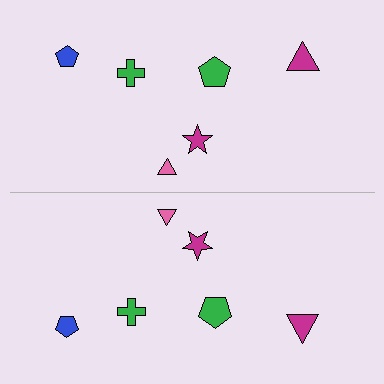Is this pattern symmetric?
Yes, this pattern has bilateral (reflection) symmetry.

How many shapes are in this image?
There are 12 shapes in this image.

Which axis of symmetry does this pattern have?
The pattern has a horizontal axis of symmetry running through the center of the image.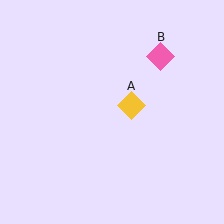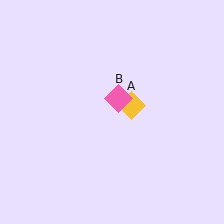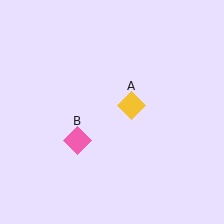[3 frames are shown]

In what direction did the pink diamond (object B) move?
The pink diamond (object B) moved down and to the left.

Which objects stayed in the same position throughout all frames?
Yellow diamond (object A) remained stationary.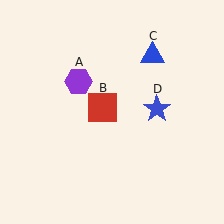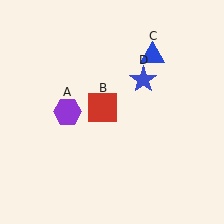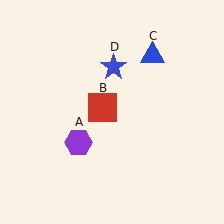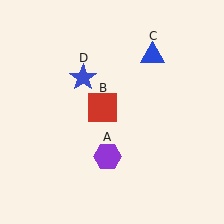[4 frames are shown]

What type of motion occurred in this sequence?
The purple hexagon (object A), blue star (object D) rotated counterclockwise around the center of the scene.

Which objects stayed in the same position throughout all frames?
Red square (object B) and blue triangle (object C) remained stationary.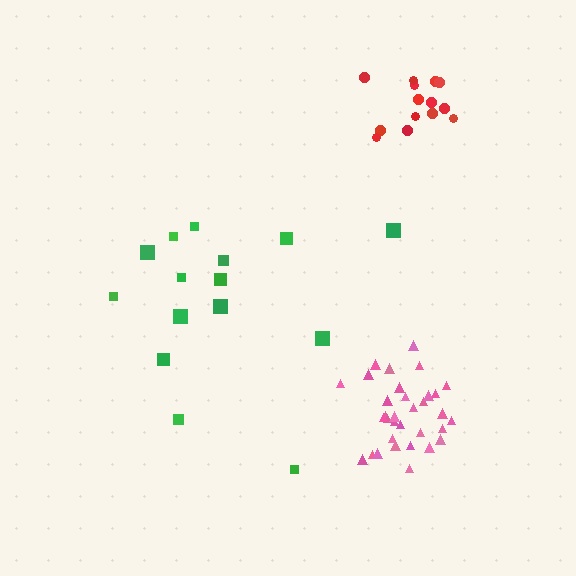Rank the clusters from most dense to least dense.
pink, red, green.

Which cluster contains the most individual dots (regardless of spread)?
Pink (33).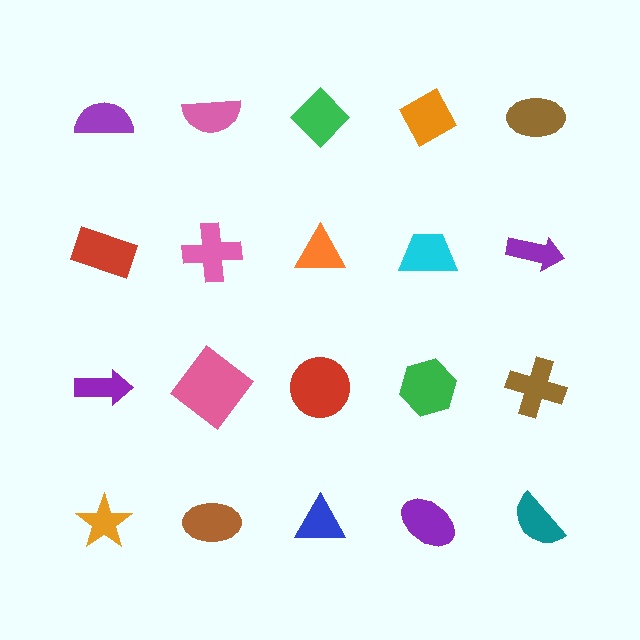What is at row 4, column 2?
A brown ellipse.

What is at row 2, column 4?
A cyan trapezoid.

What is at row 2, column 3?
An orange triangle.